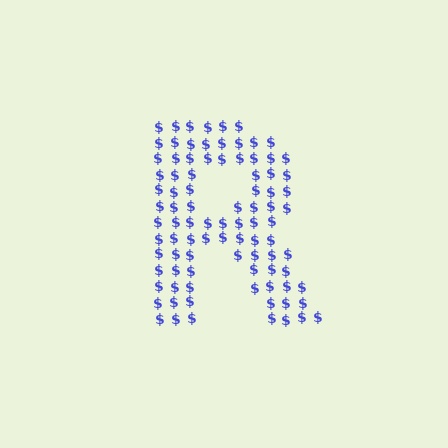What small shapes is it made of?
It is made of small dollar signs.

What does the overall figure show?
The overall figure shows the letter R.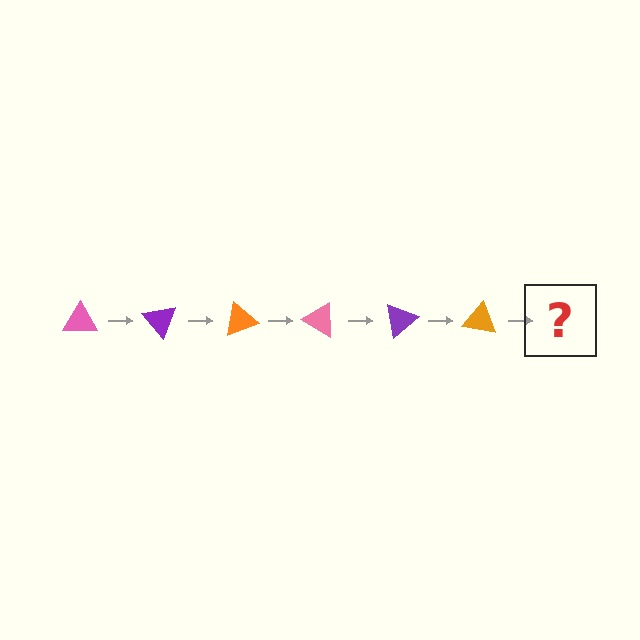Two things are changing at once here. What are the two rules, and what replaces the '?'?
The two rules are that it rotates 50 degrees each step and the color cycles through pink, purple, and orange. The '?' should be a pink triangle, rotated 300 degrees from the start.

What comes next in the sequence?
The next element should be a pink triangle, rotated 300 degrees from the start.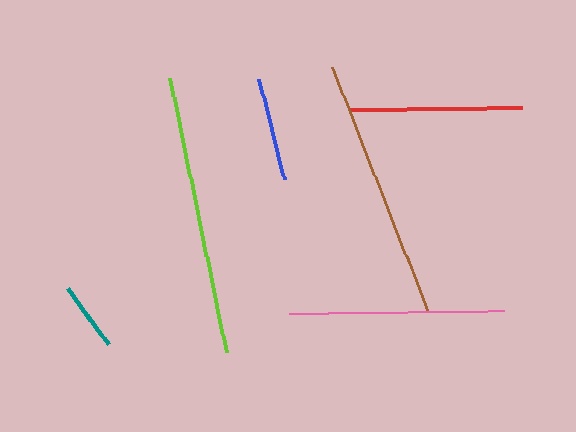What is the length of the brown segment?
The brown segment is approximately 263 pixels long.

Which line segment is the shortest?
The teal line is the shortest at approximately 70 pixels.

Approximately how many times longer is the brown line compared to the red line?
The brown line is approximately 1.5 times the length of the red line.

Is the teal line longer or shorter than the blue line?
The blue line is longer than the teal line.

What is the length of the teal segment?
The teal segment is approximately 70 pixels long.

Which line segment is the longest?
The lime line is the longest at approximately 279 pixels.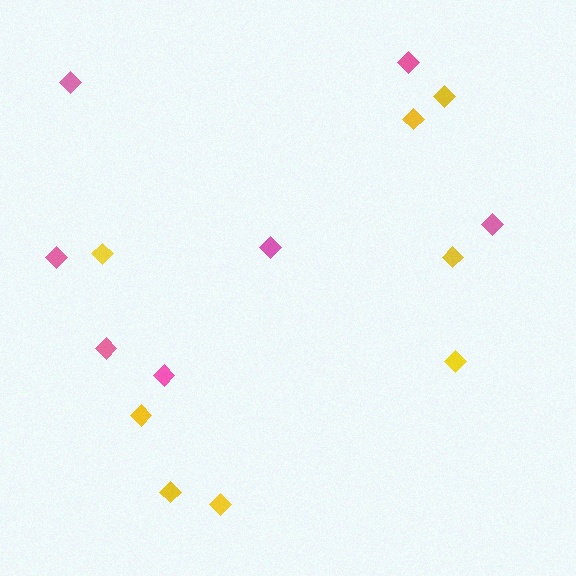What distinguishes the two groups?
There are 2 groups: one group of yellow diamonds (8) and one group of pink diamonds (7).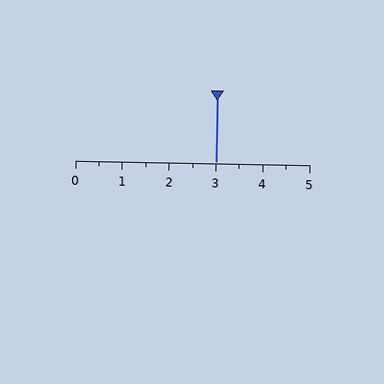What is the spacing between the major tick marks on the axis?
The major ticks are spaced 1 apart.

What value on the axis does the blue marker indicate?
The marker indicates approximately 3.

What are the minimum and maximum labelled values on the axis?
The axis runs from 0 to 5.